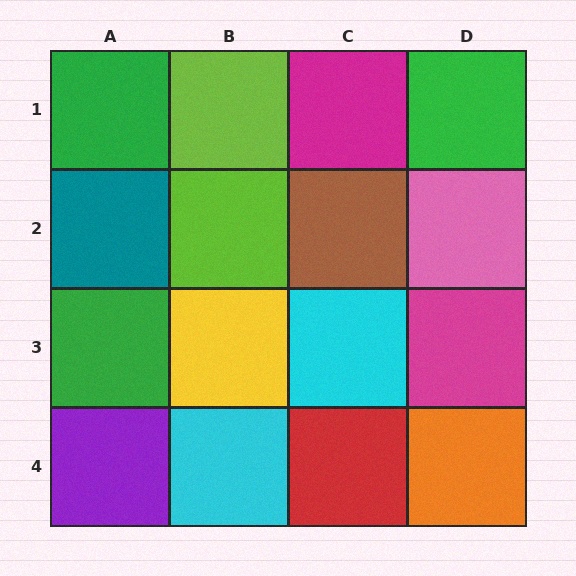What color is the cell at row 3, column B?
Yellow.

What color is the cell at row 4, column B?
Cyan.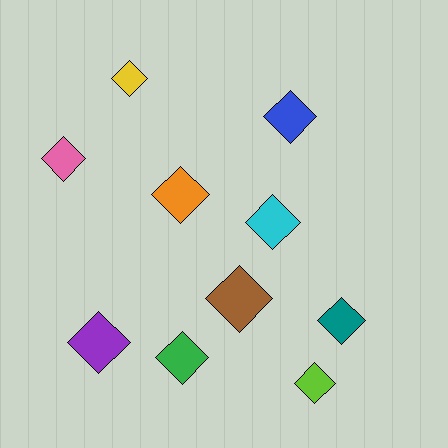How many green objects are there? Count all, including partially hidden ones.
There is 1 green object.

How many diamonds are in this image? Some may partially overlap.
There are 10 diamonds.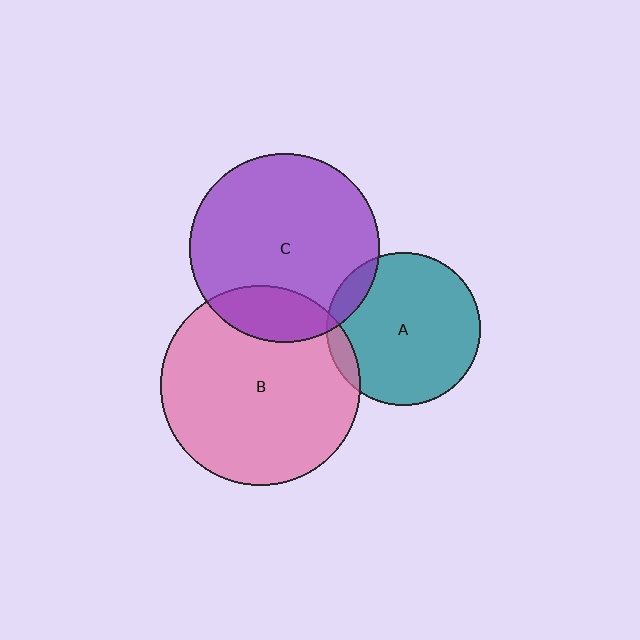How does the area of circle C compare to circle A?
Approximately 1.5 times.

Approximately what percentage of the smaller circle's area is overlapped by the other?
Approximately 10%.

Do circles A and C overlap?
Yes.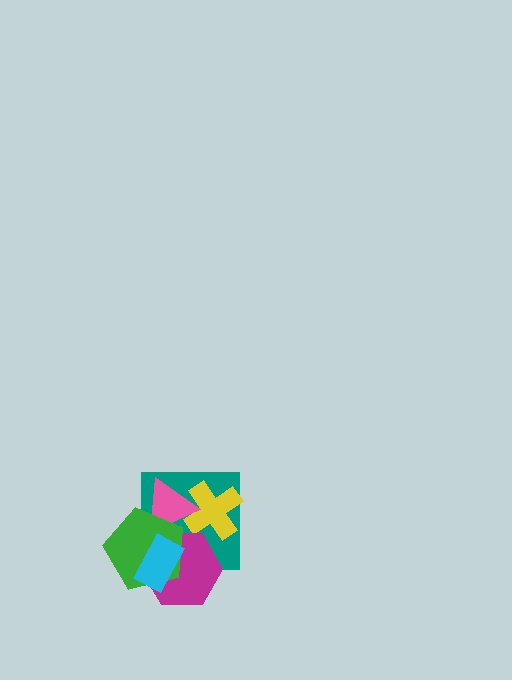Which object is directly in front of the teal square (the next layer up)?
The yellow cross is directly in front of the teal square.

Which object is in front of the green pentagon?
The cyan rectangle is in front of the green pentagon.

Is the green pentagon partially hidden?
Yes, it is partially covered by another shape.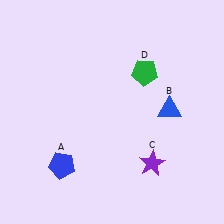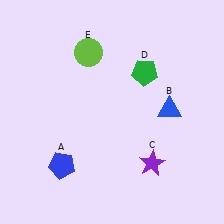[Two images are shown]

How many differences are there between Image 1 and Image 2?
There is 1 difference between the two images.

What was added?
A lime circle (E) was added in Image 2.